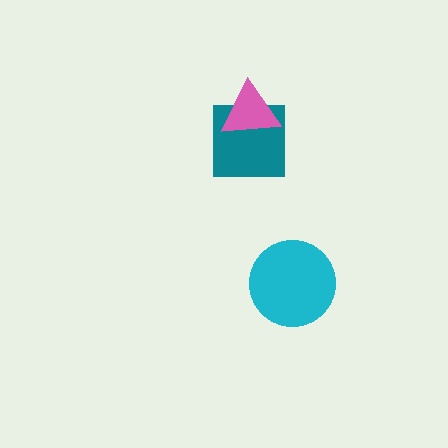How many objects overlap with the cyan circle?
0 objects overlap with the cyan circle.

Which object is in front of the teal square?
The pink triangle is in front of the teal square.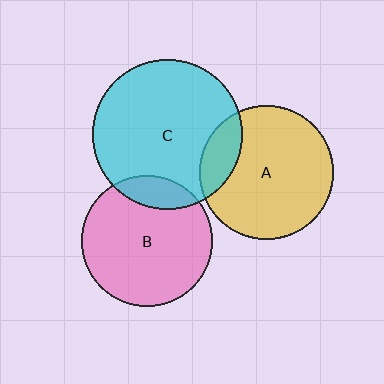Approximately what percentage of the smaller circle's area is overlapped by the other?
Approximately 15%.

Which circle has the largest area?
Circle C (cyan).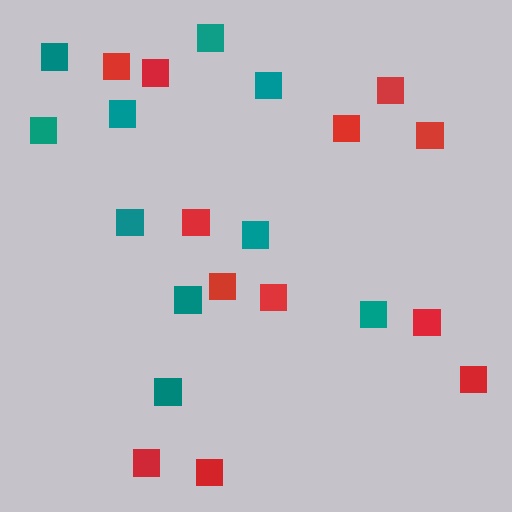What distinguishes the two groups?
There are 2 groups: one group of red squares (12) and one group of teal squares (10).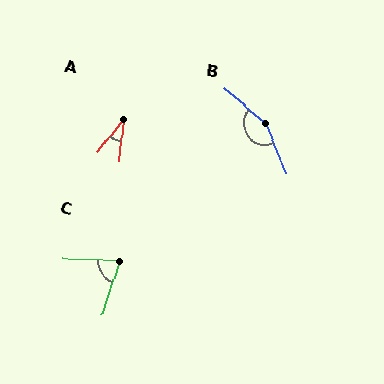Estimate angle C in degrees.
Approximately 73 degrees.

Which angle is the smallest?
A, at approximately 33 degrees.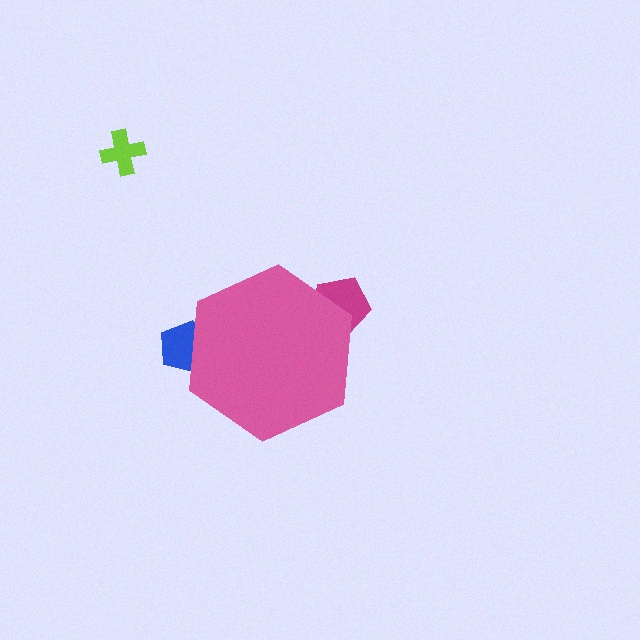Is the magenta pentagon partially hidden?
Yes, the magenta pentagon is partially hidden behind the pink hexagon.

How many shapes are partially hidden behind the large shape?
2 shapes are partially hidden.